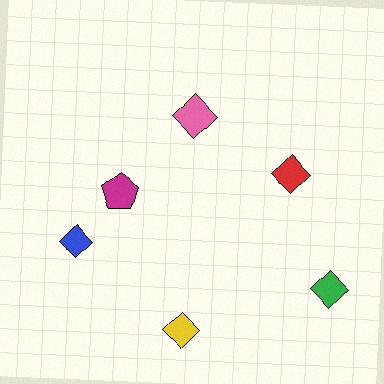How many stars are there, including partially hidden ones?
There are no stars.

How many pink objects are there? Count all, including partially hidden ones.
There is 1 pink object.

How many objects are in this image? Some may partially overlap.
There are 6 objects.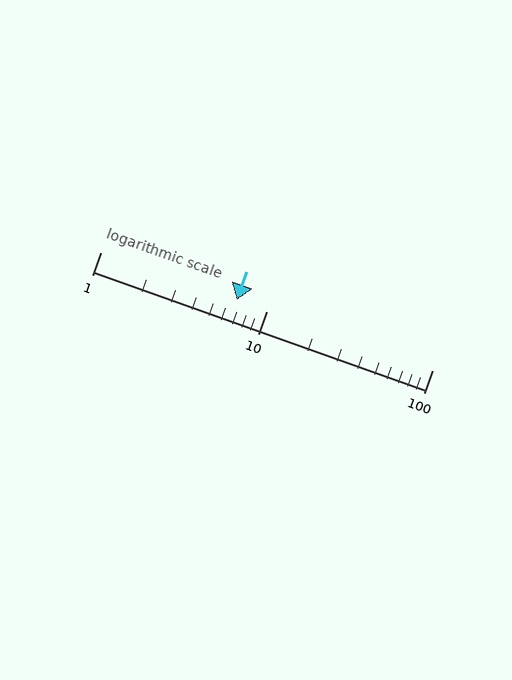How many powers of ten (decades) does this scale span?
The scale spans 2 decades, from 1 to 100.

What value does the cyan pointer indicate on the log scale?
The pointer indicates approximately 6.6.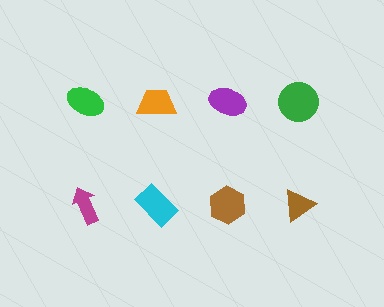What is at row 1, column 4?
A green circle.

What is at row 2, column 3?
A brown hexagon.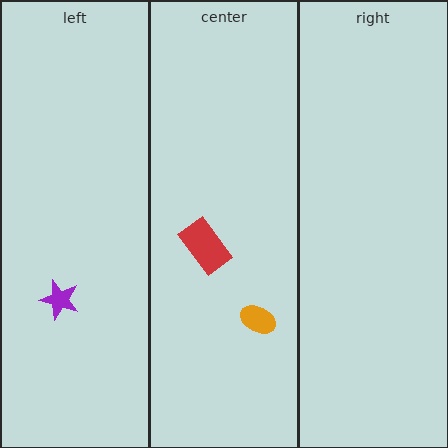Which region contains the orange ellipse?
The center region.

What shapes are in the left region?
The purple star.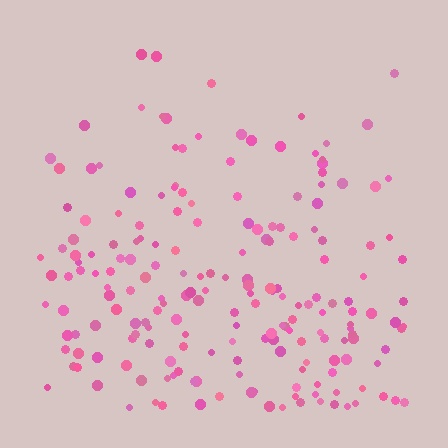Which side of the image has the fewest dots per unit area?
The top.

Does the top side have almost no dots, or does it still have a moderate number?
Still a moderate number, just noticeably fewer than the bottom.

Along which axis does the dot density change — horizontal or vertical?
Vertical.